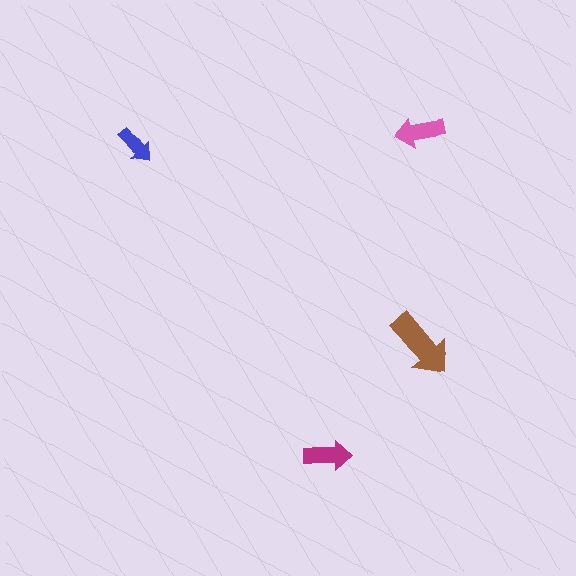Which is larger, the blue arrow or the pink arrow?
The pink one.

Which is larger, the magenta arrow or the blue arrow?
The magenta one.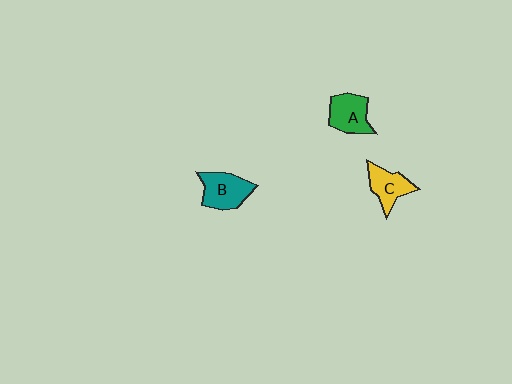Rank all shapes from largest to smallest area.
From largest to smallest: B (teal), A (green), C (yellow).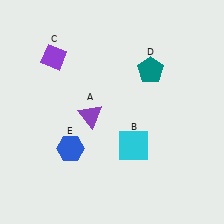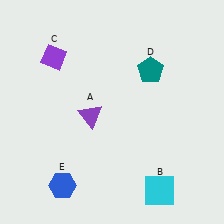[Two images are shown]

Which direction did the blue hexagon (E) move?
The blue hexagon (E) moved down.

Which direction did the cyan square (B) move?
The cyan square (B) moved down.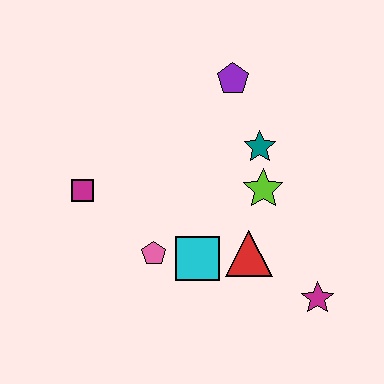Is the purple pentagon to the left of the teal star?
Yes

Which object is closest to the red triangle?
The cyan square is closest to the red triangle.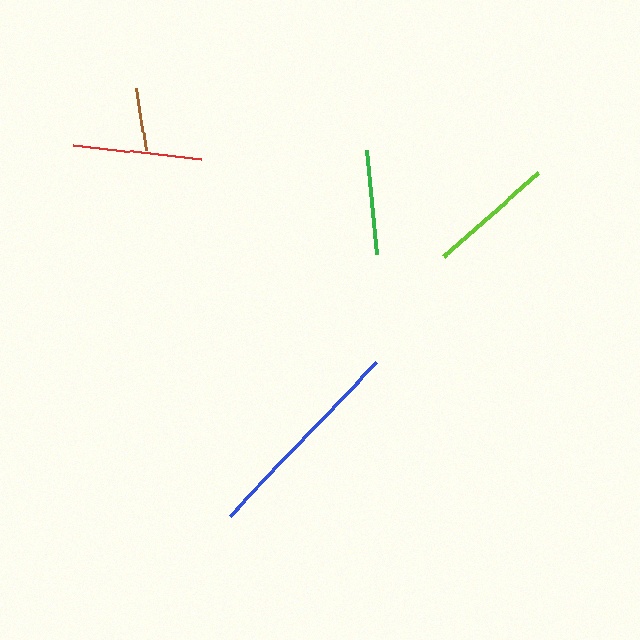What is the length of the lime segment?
The lime segment is approximately 127 pixels long.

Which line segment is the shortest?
The brown line is the shortest at approximately 62 pixels.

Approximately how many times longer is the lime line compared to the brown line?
The lime line is approximately 2.0 times the length of the brown line.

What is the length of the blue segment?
The blue segment is approximately 213 pixels long.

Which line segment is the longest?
The blue line is the longest at approximately 213 pixels.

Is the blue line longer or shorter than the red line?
The blue line is longer than the red line.